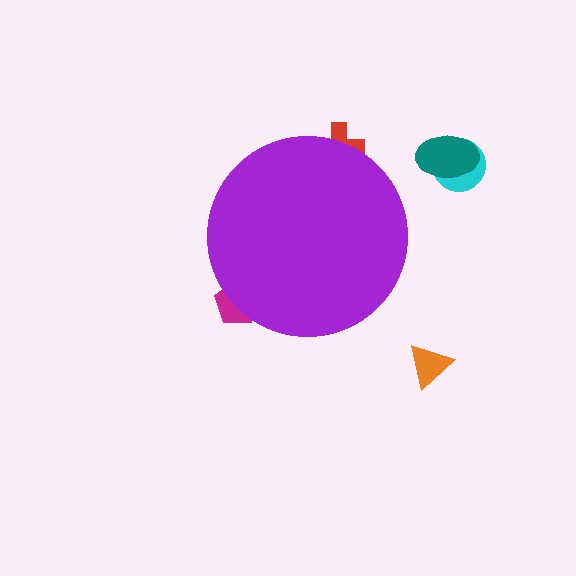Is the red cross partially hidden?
Yes, the red cross is partially hidden behind the purple circle.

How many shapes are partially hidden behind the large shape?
2 shapes are partially hidden.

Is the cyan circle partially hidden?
No, the cyan circle is fully visible.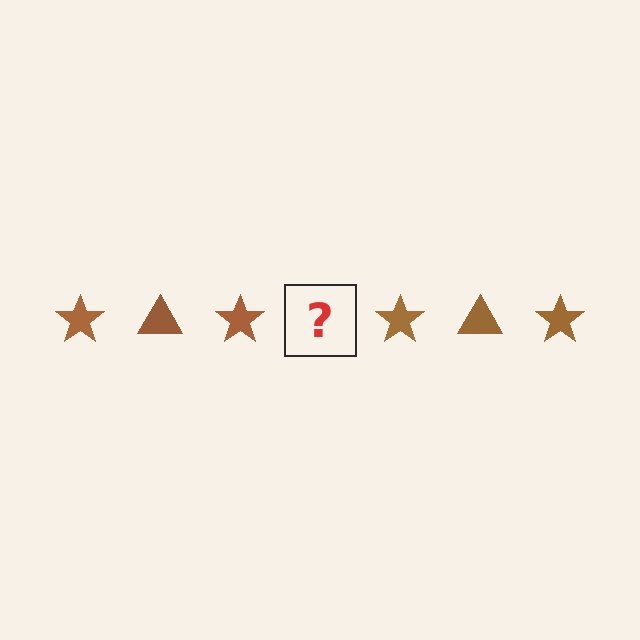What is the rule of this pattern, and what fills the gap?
The rule is that the pattern cycles through star, triangle shapes in brown. The gap should be filled with a brown triangle.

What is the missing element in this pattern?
The missing element is a brown triangle.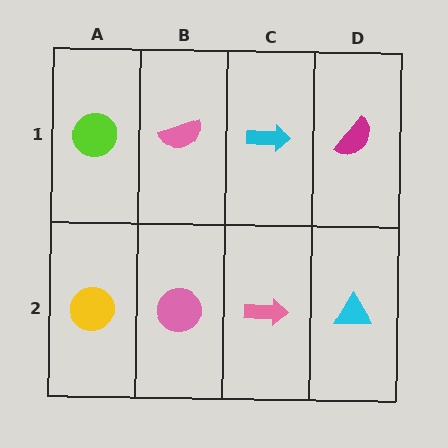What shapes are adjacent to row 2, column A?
A lime circle (row 1, column A), a pink circle (row 2, column B).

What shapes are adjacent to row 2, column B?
A pink semicircle (row 1, column B), a yellow circle (row 2, column A), a pink arrow (row 2, column C).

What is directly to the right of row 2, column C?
A cyan triangle.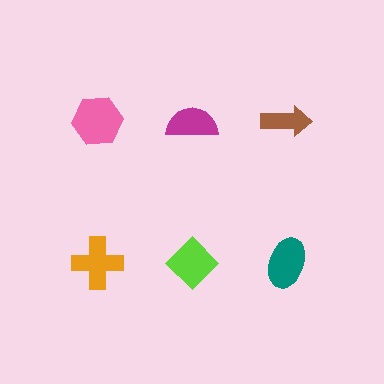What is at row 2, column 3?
A teal ellipse.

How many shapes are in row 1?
3 shapes.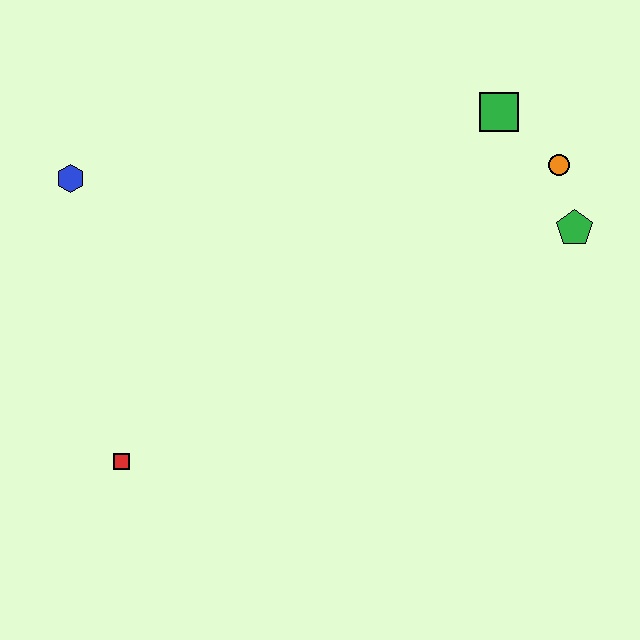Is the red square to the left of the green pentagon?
Yes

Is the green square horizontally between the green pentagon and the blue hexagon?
Yes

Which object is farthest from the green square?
The red square is farthest from the green square.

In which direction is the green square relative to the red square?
The green square is to the right of the red square.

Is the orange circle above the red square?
Yes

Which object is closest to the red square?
The blue hexagon is closest to the red square.